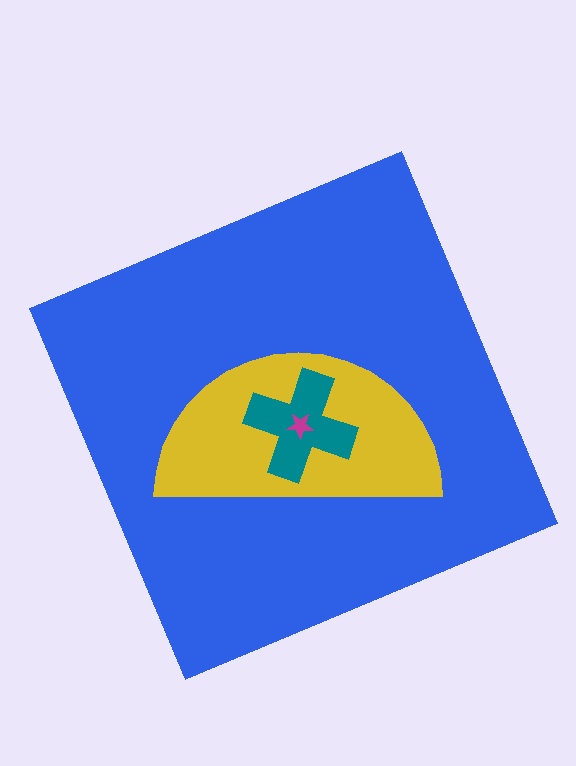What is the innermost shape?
The magenta star.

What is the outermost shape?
The blue square.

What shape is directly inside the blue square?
The yellow semicircle.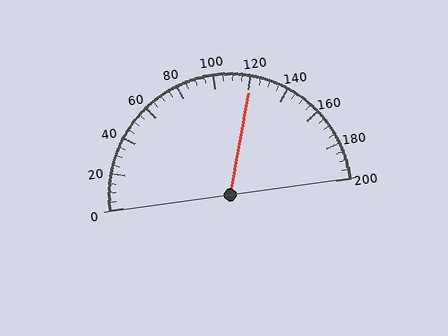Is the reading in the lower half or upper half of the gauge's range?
The reading is in the upper half of the range (0 to 200).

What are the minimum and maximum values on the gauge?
The gauge ranges from 0 to 200.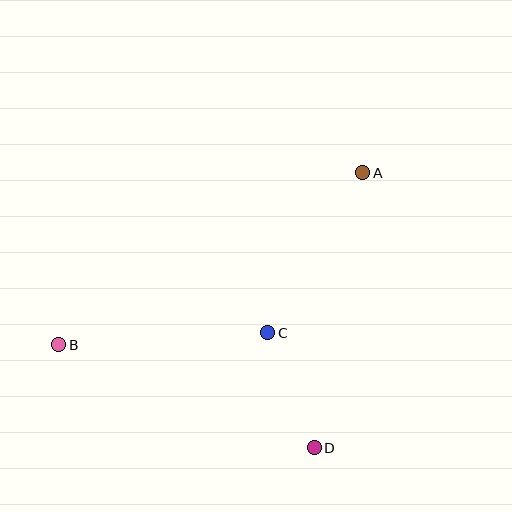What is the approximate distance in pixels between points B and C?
The distance between B and C is approximately 210 pixels.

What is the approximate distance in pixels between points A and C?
The distance between A and C is approximately 186 pixels.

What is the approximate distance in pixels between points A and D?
The distance between A and D is approximately 279 pixels.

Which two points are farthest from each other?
Points A and B are farthest from each other.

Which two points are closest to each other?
Points C and D are closest to each other.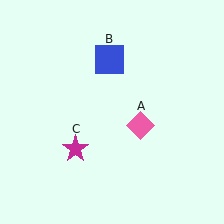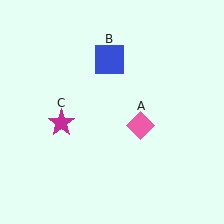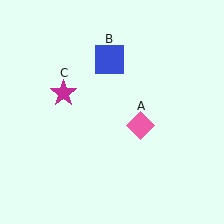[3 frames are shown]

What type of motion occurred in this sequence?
The magenta star (object C) rotated clockwise around the center of the scene.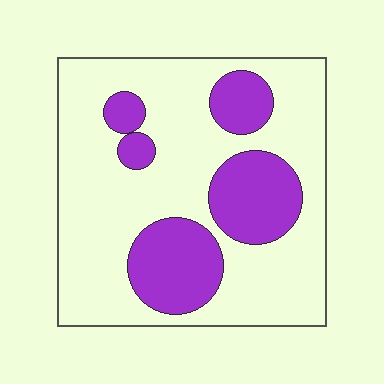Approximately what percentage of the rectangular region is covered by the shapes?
Approximately 30%.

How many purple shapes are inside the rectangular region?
5.